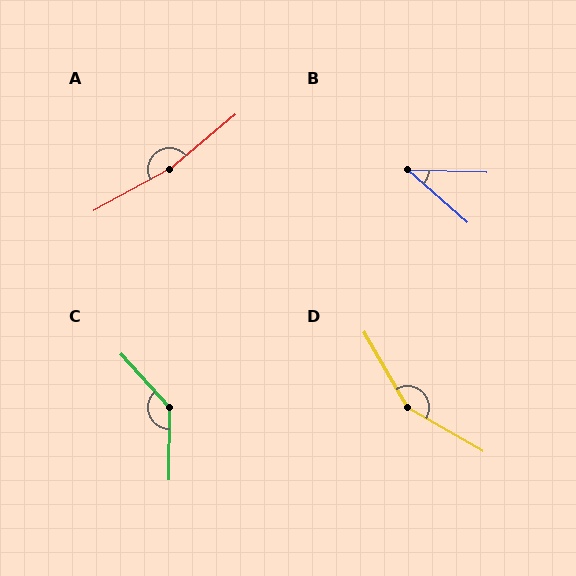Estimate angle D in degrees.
Approximately 150 degrees.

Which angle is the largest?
A, at approximately 169 degrees.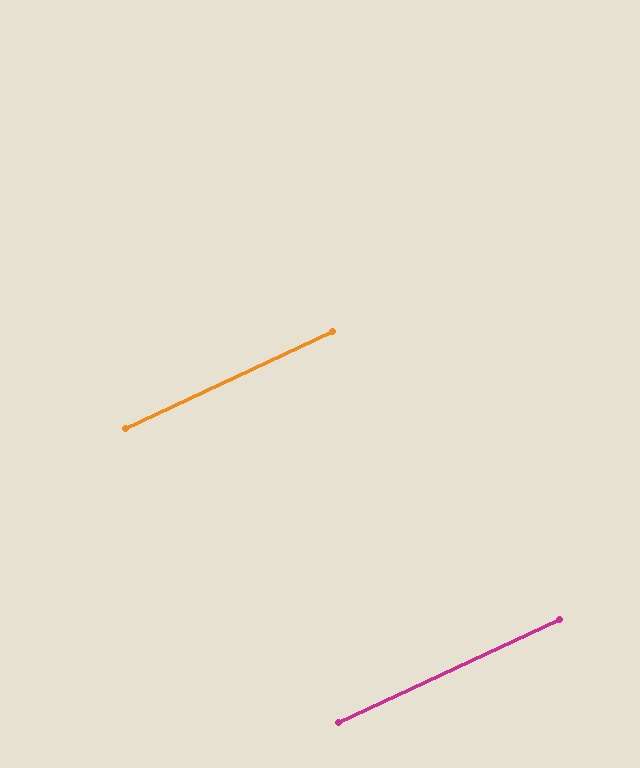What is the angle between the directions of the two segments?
Approximately 0 degrees.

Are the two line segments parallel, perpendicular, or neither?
Parallel — their directions differ by only 0.1°.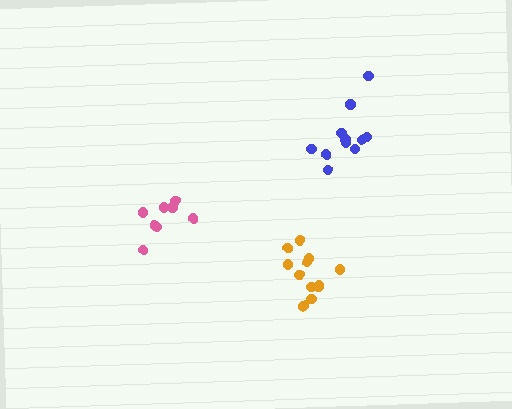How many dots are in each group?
Group 1: 8 dots, Group 2: 12 dots, Group 3: 11 dots (31 total).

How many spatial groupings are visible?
There are 3 spatial groupings.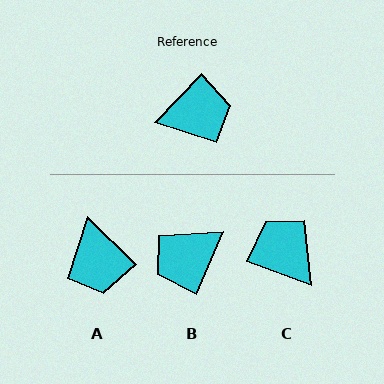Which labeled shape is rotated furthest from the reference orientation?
B, about 160 degrees away.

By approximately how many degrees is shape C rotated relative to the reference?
Approximately 113 degrees counter-clockwise.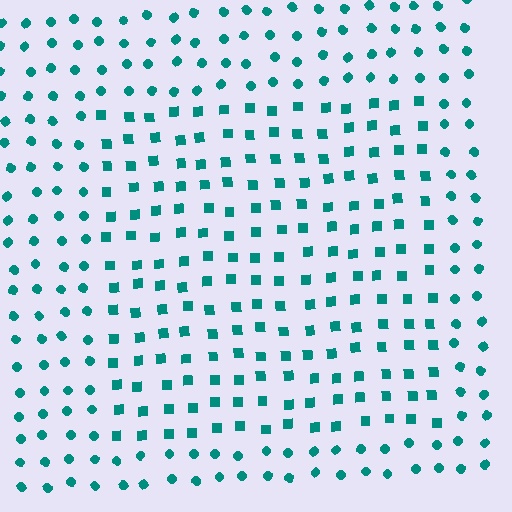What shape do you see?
I see a rectangle.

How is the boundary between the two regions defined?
The boundary is defined by a change in element shape: squares inside vs. circles outside. All elements share the same color and spacing.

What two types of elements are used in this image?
The image uses squares inside the rectangle region and circles outside it.